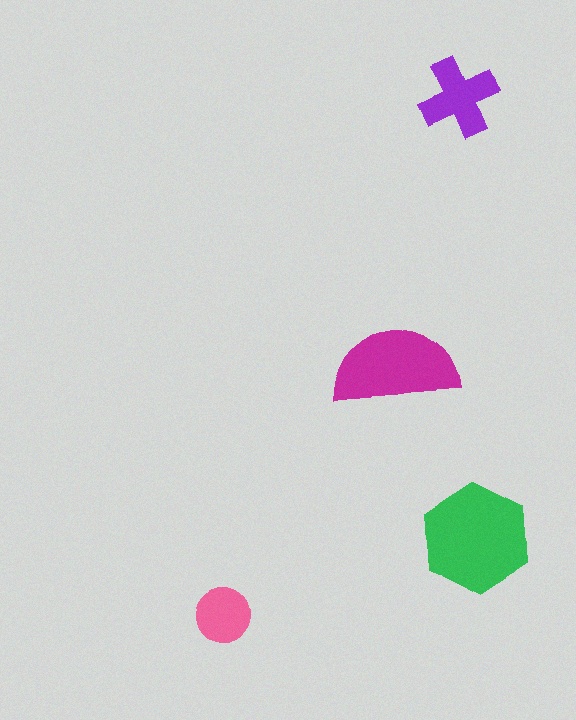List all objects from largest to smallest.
The green hexagon, the magenta semicircle, the purple cross, the pink circle.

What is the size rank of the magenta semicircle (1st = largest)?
2nd.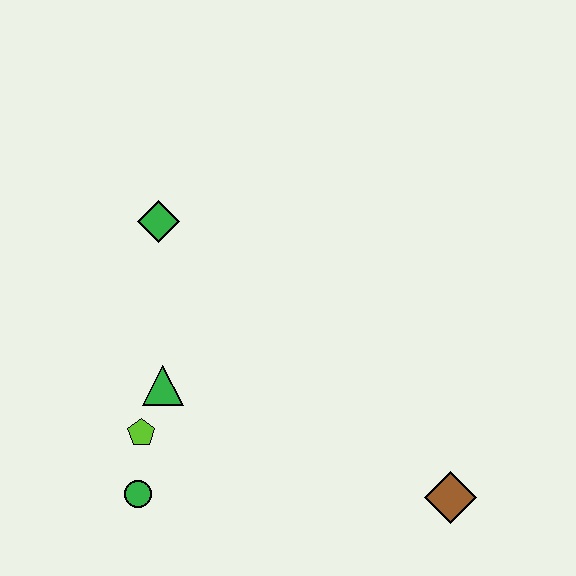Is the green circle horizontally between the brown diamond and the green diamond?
No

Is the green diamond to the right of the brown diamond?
No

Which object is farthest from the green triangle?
The brown diamond is farthest from the green triangle.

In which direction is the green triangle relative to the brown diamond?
The green triangle is to the left of the brown diamond.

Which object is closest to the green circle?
The lime pentagon is closest to the green circle.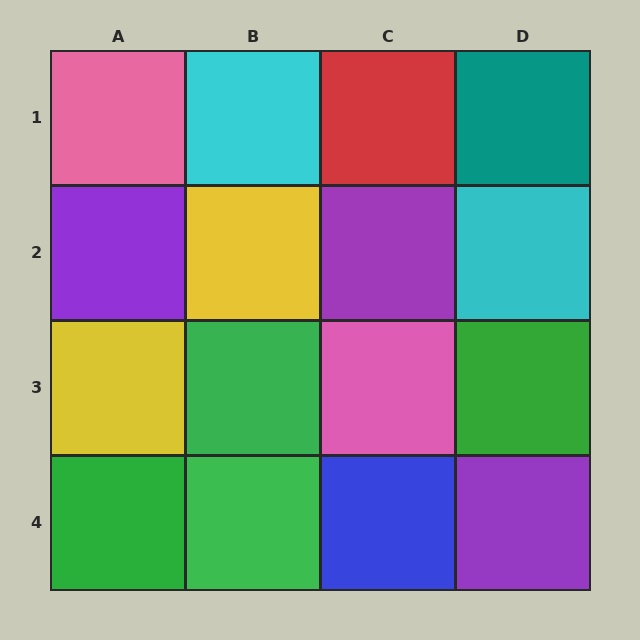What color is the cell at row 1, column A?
Pink.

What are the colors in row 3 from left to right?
Yellow, green, pink, green.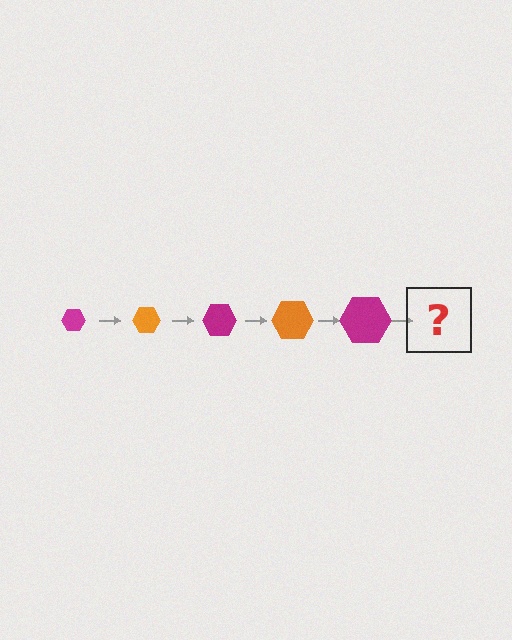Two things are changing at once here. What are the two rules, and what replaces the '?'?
The two rules are that the hexagon grows larger each step and the color cycles through magenta and orange. The '?' should be an orange hexagon, larger than the previous one.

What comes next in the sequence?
The next element should be an orange hexagon, larger than the previous one.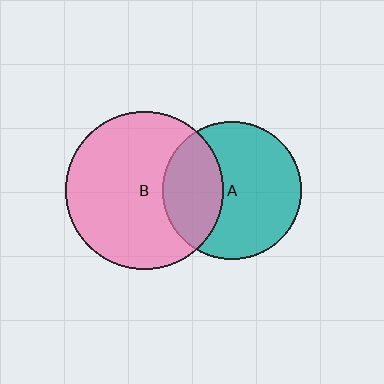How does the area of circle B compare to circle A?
Approximately 1.3 times.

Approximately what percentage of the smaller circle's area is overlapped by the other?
Approximately 35%.